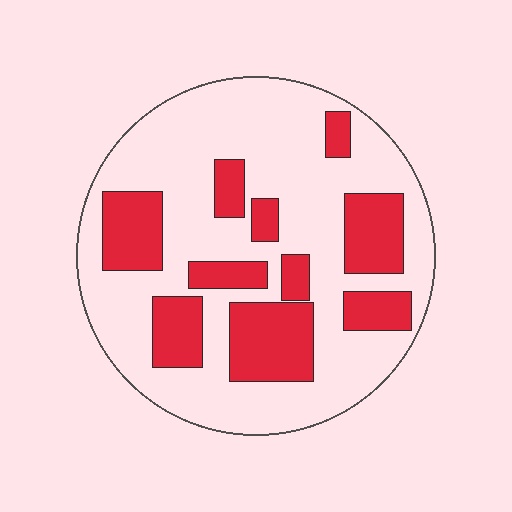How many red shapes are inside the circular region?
10.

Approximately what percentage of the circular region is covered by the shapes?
Approximately 30%.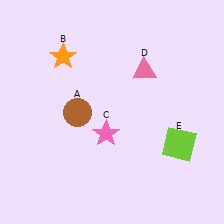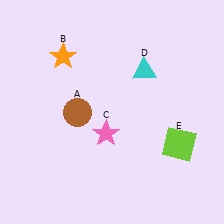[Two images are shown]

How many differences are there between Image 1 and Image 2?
There is 1 difference between the two images.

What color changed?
The triangle (D) changed from pink in Image 1 to cyan in Image 2.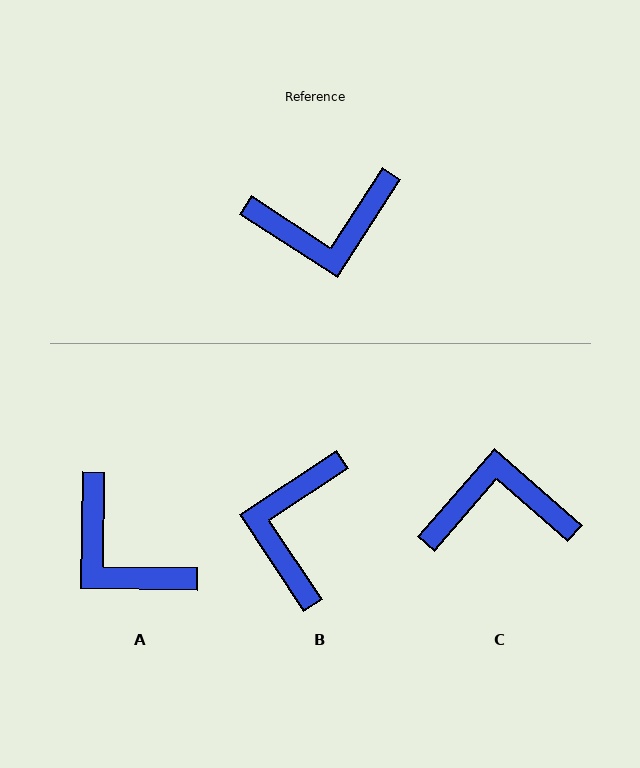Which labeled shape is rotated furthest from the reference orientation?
C, about 172 degrees away.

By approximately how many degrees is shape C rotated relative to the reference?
Approximately 172 degrees counter-clockwise.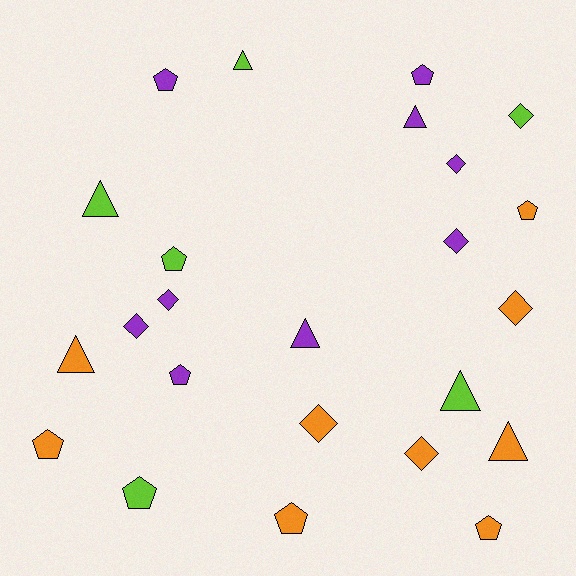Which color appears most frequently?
Purple, with 9 objects.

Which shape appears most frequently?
Pentagon, with 9 objects.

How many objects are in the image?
There are 24 objects.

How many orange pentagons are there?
There are 4 orange pentagons.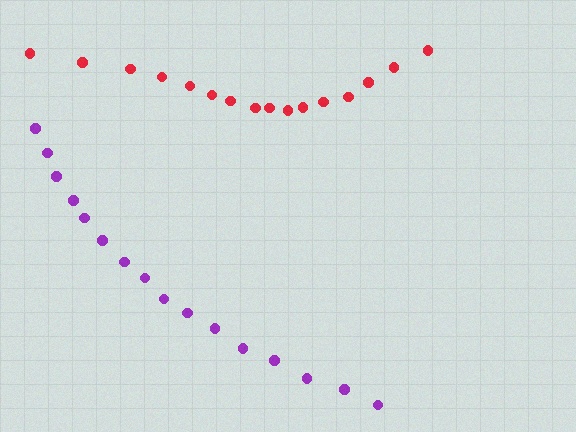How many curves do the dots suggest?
There are 2 distinct paths.